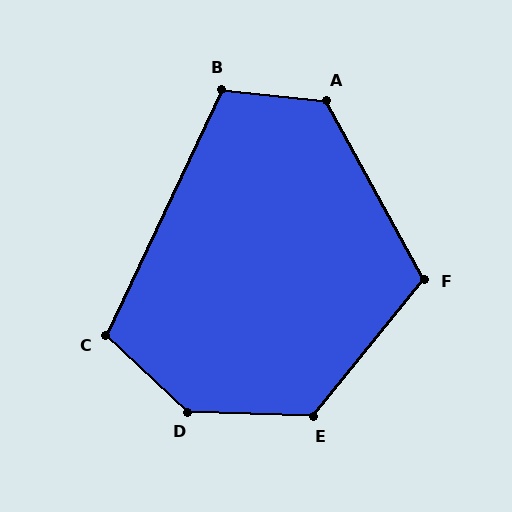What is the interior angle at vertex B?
Approximately 109 degrees (obtuse).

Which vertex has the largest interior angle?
D, at approximately 139 degrees.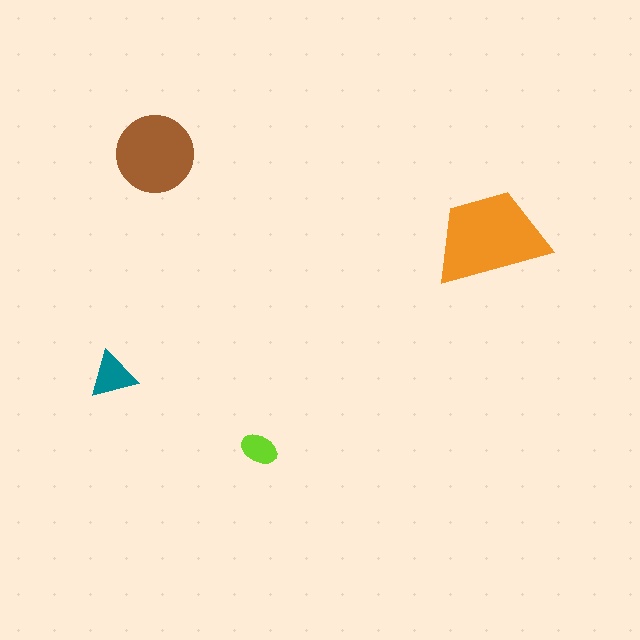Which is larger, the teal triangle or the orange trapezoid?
The orange trapezoid.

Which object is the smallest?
The lime ellipse.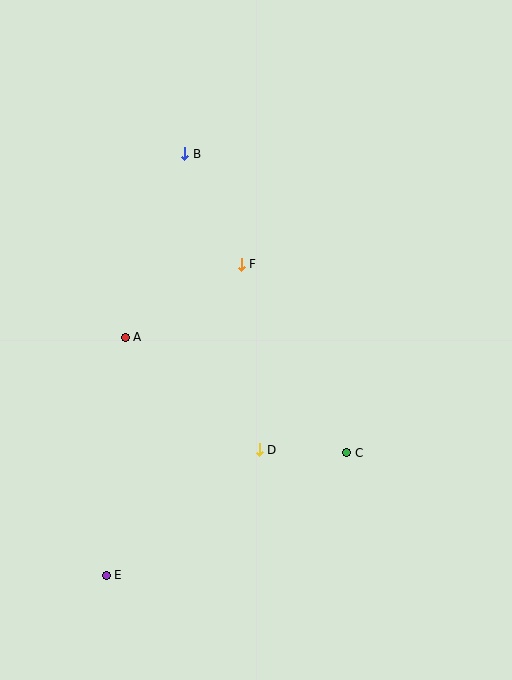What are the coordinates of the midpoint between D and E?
The midpoint between D and E is at (183, 513).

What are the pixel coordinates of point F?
Point F is at (241, 264).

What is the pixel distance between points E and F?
The distance between E and F is 339 pixels.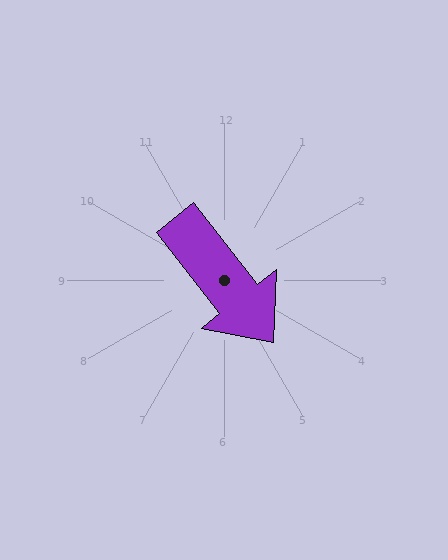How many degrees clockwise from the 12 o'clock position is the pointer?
Approximately 142 degrees.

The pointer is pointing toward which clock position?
Roughly 5 o'clock.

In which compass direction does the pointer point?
Southeast.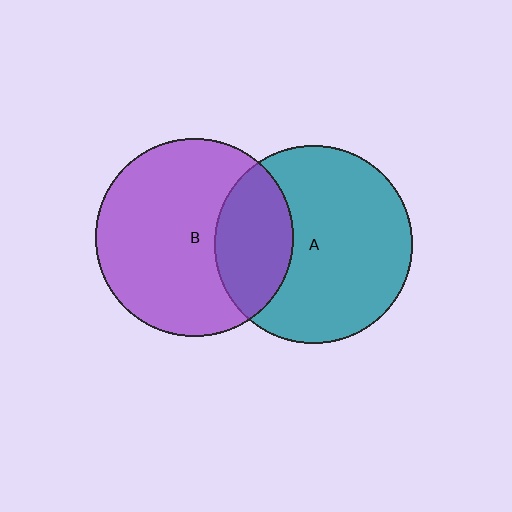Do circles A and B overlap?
Yes.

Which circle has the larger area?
Circle B (purple).